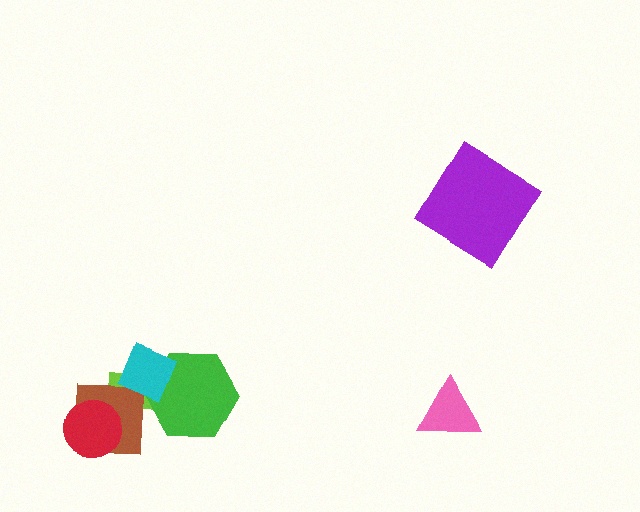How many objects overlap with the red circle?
1 object overlaps with the red circle.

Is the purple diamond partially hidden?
No, no other shape covers it.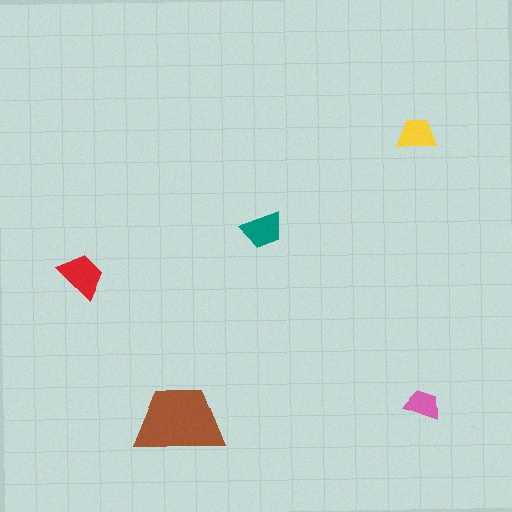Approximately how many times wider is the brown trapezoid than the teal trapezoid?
About 2 times wider.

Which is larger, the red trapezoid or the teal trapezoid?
The red one.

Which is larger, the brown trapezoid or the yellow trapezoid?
The brown one.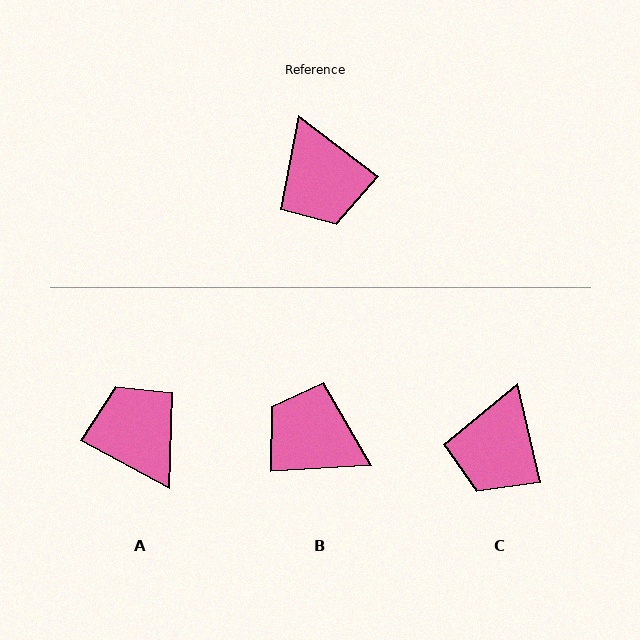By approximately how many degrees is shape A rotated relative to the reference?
Approximately 171 degrees clockwise.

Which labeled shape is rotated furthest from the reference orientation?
A, about 171 degrees away.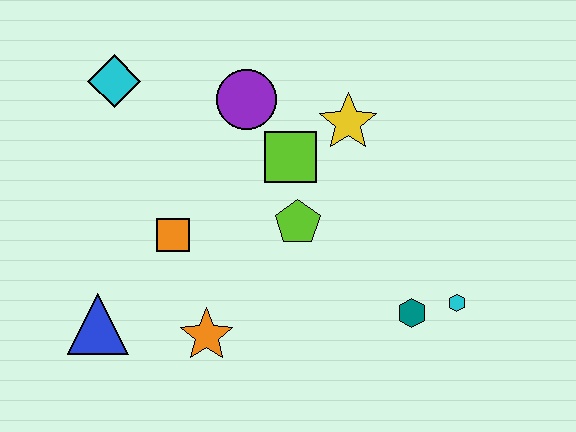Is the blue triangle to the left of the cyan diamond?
Yes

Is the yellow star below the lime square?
No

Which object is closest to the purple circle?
The lime square is closest to the purple circle.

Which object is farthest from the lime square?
The blue triangle is farthest from the lime square.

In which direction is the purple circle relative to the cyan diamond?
The purple circle is to the right of the cyan diamond.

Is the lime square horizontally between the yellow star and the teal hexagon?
No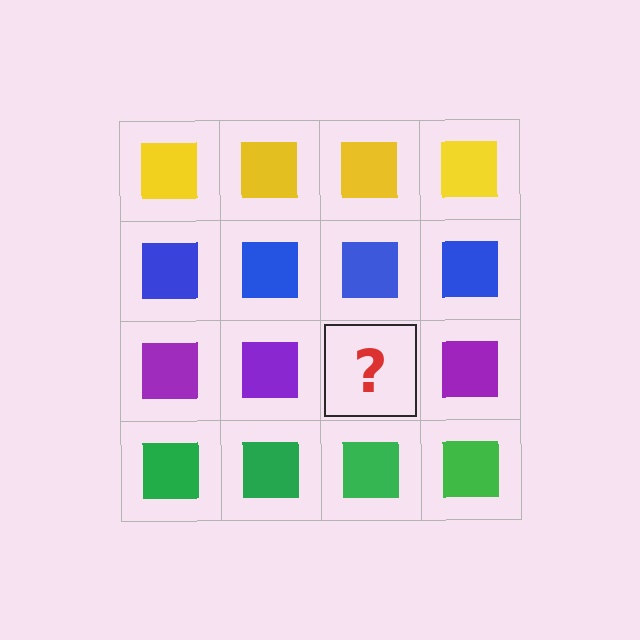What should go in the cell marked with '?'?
The missing cell should contain a purple square.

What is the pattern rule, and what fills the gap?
The rule is that each row has a consistent color. The gap should be filled with a purple square.